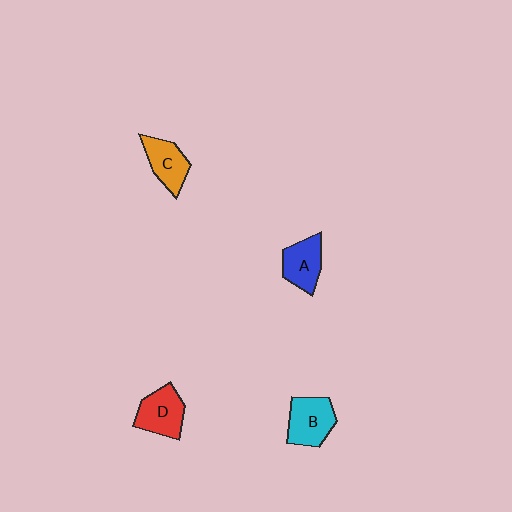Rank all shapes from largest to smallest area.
From largest to smallest: B (cyan), D (red), A (blue), C (orange).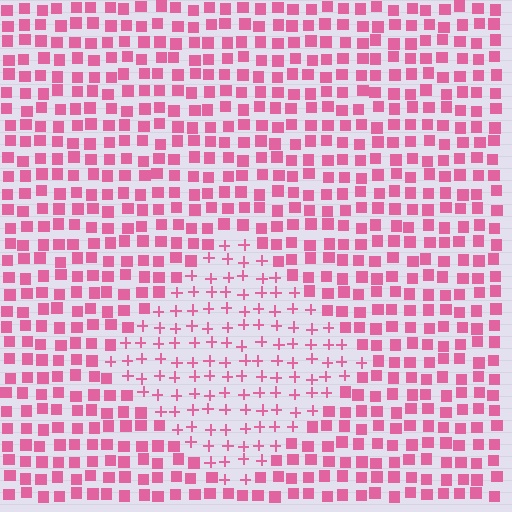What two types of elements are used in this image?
The image uses plus signs inside the diamond region and squares outside it.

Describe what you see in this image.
The image is filled with small pink elements arranged in a uniform grid. A diamond-shaped region contains plus signs, while the surrounding area contains squares. The boundary is defined purely by the change in element shape.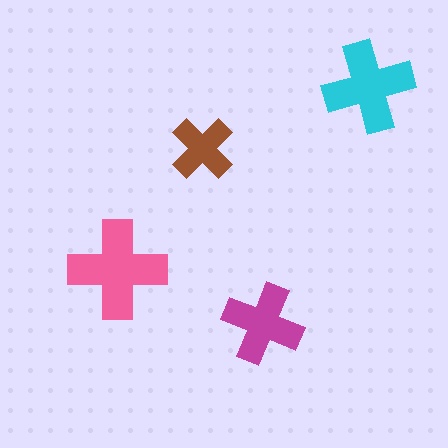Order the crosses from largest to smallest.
the pink one, the cyan one, the magenta one, the brown one.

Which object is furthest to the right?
The cyan cross is rightmost.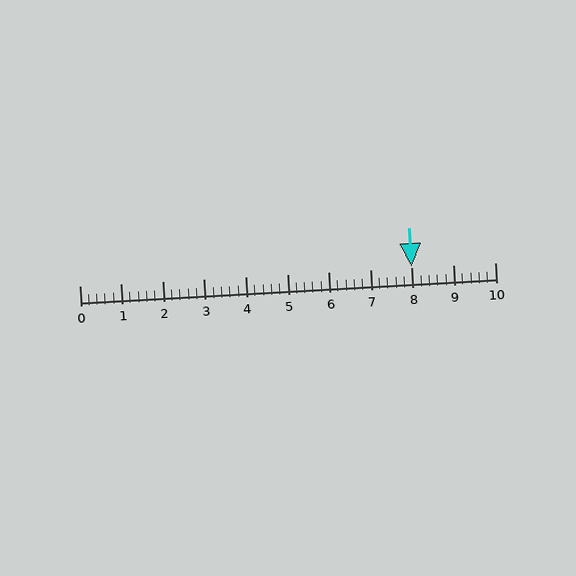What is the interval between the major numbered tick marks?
The major tick marks are spaced 1 units apart.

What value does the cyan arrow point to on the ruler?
The cyan arrow points to approximately 8.0.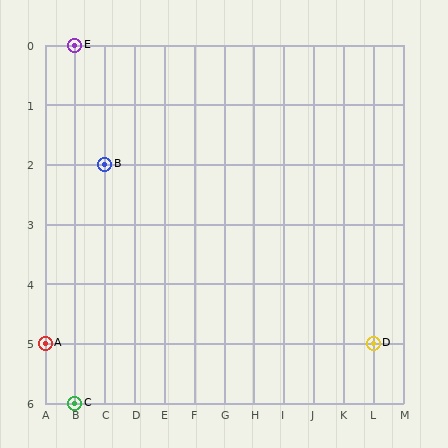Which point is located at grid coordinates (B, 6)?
Point C is at (B, 6).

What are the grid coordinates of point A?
Point A is at grid coordinates (A, 5).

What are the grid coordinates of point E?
Point E is at grid coordinates (B, 0).